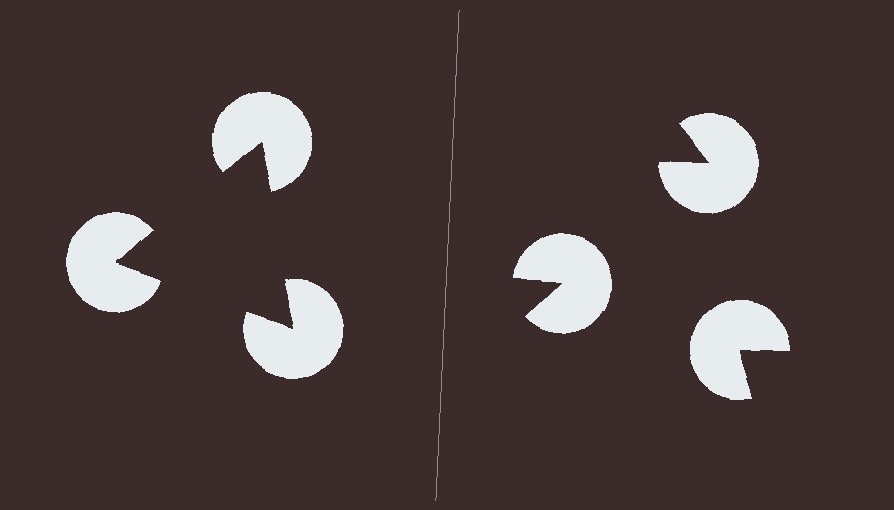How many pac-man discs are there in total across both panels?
6 — 3 on each side.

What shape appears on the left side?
An illusory triangle.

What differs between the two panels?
The pac-man discs are positioned identically on both sides; only the wedge orientations differ. On the left they align to a triangle; on the right they are misaligned.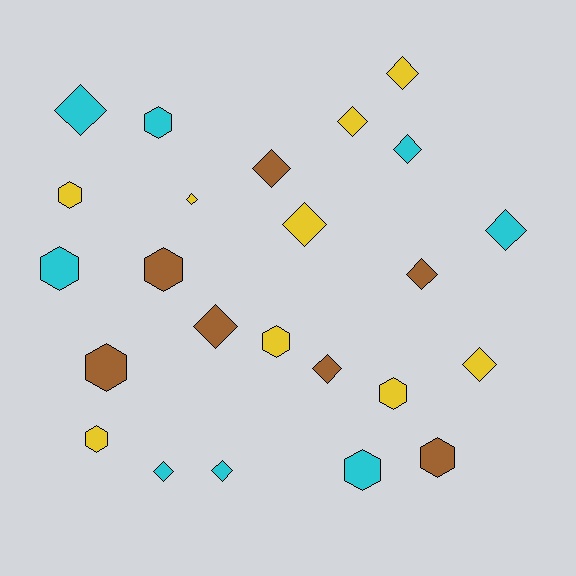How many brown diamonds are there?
There are 4 brown diamonds.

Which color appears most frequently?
Yellow, with 9 objects.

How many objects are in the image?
There are 24 objects.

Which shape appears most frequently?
Diamond, with 14 objects.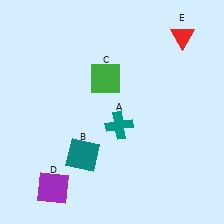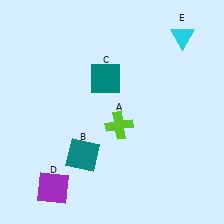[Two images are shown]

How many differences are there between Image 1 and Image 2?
There are 3 differences between the two images.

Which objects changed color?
A changed from teal to lime. C changed from green to teal. E changed from red to cyan.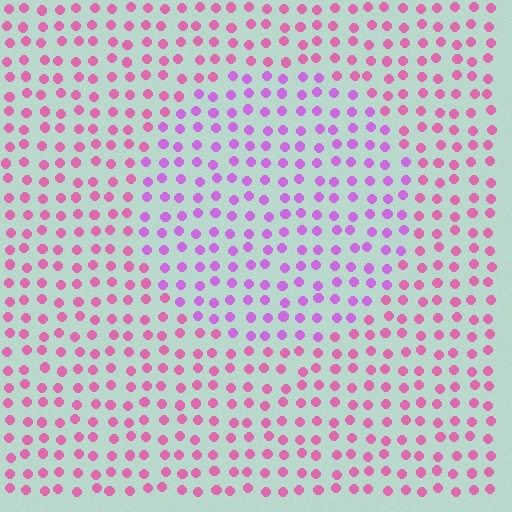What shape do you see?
I see a circle.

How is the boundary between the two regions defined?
The boundary is defined purely by a slight shift in hue (about 35 degrees). Spacing, size, and orientation are identical on both sides.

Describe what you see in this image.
The image is filled with small pink elements in a uniform arrangement. A circle-shaped region is visible where the elements are tinted to a slightly different hue, forming a subtle color boundary.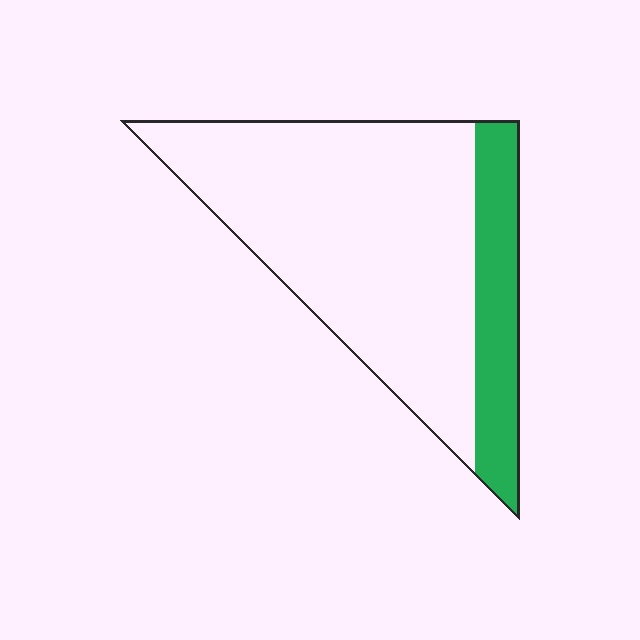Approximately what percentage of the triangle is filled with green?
Approximately 20%.